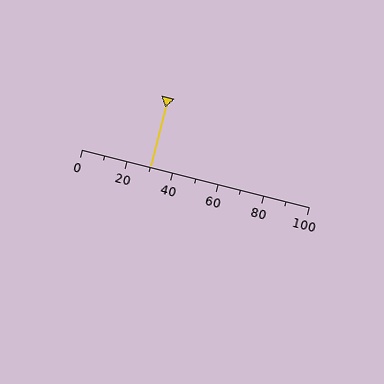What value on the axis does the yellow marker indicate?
The marker indicates approximately 30.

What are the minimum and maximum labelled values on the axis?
The axis runs from 0 to 100.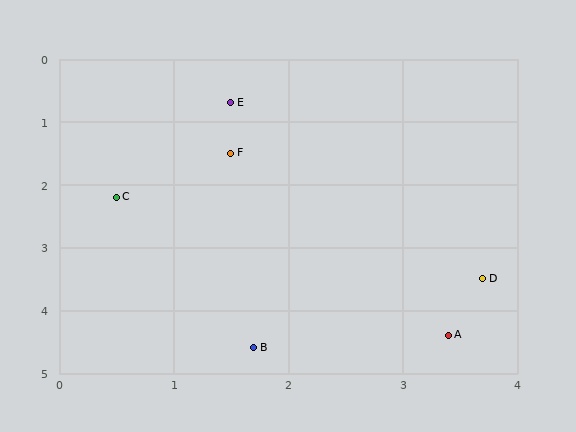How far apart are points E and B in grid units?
Points E and B are about 3.9 grid units apart.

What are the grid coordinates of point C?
Point C is at approximately (0.5, 2.2).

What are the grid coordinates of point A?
Point A is at approximately (3.4, 4.4).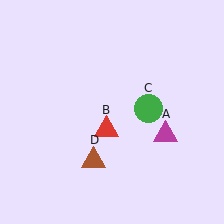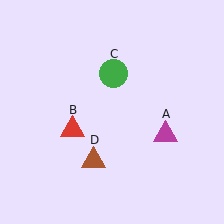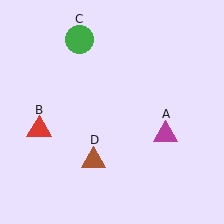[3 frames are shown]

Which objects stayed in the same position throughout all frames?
Magenta triangle (object A) and brown triangle (object D) remained stationary.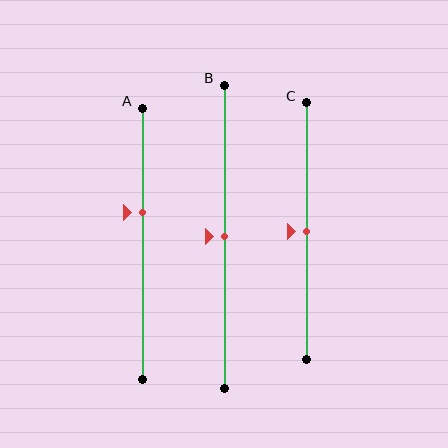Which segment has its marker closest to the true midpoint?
Segment B has its marker closest to the true midpoint.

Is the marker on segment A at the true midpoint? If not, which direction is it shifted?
No, the marker on segment A is shifted upward by about 12% of the segment length.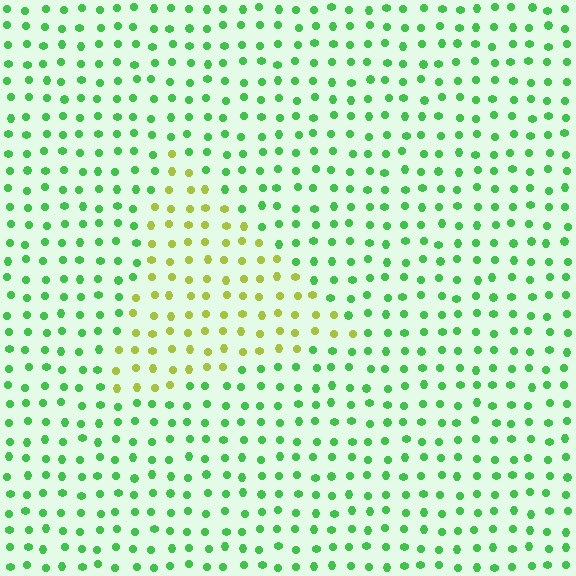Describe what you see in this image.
The image is filled with small green elements in a uniform arrangement. A triangle-shaped region is visible where the elements are tinted to a slightly different hue, forming a subtle color boundary.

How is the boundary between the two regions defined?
The boundary is defined purely by a slight shift in hue (about 52 degrees). Spacing, size, and orientation are identical on both sides.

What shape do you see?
I see a triangle.